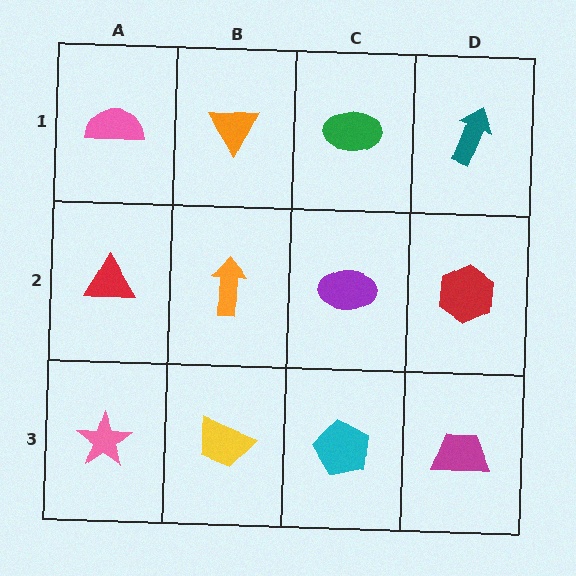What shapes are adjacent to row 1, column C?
A purple ellipse (row 2, column C), an orange triangle (row 1, column B), a teal arrow (row 1, column D).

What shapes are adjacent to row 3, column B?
An orange arrow (row 2, column B), a pink star (row 3, column A), a cyan pentagon (row 3, column C).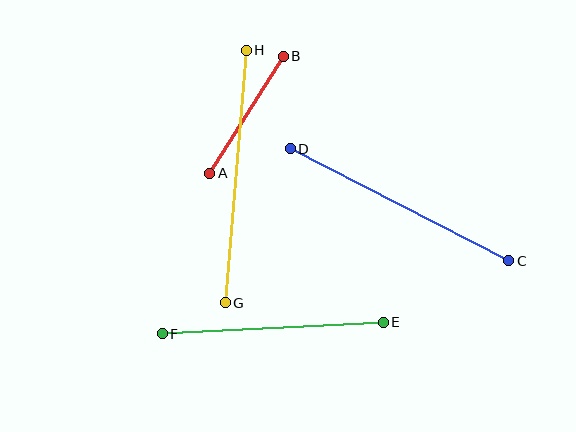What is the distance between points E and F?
The distance is approximately 221 pixels.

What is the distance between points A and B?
The distance is approximately 138 pixels.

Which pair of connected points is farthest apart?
Points G and H are farthest apart.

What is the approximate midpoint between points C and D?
The midpoint is at approximately (399, 205) pixels.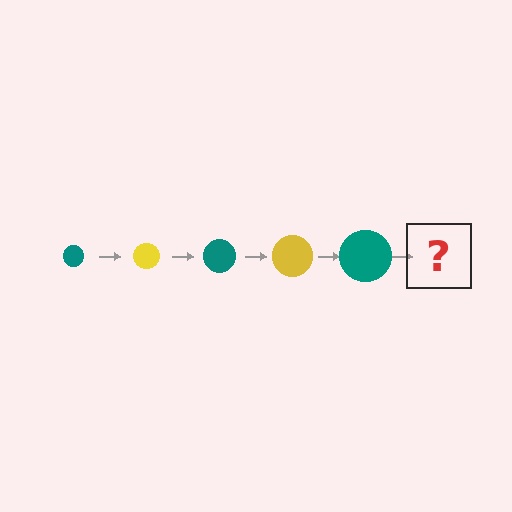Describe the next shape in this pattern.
It should be a yellow circle, larger than the previous one.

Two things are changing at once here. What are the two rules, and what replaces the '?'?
The two rules are that the circle grows larger each step and the color cycles through teal and yellow. The '?' should be a yellow circle, larger than the previous one.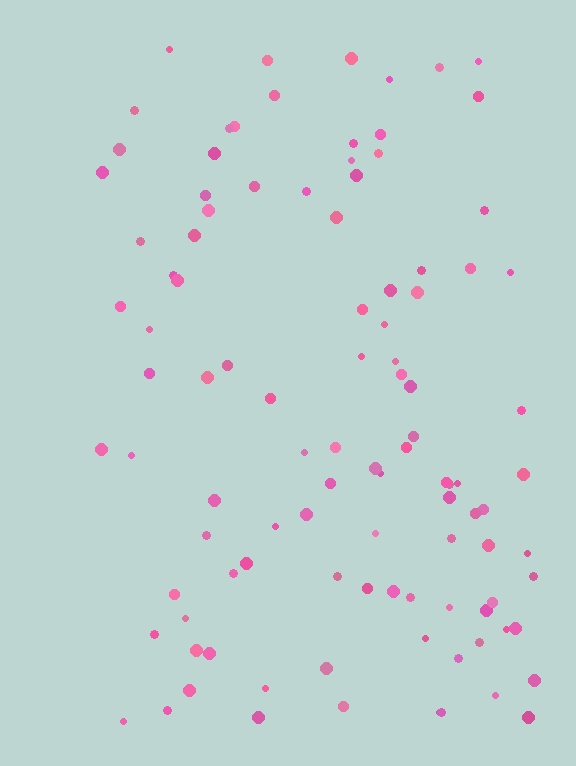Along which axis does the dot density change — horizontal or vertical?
Horizontal.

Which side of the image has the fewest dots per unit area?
The left.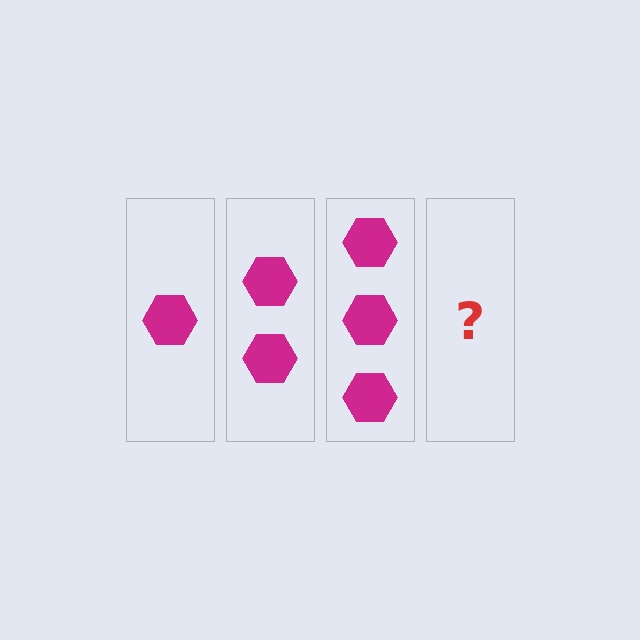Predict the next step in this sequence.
The next step is 4 hexagons.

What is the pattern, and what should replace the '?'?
The pattern is that each step adds one more hexagon. The '?' should be 4 hexagons.